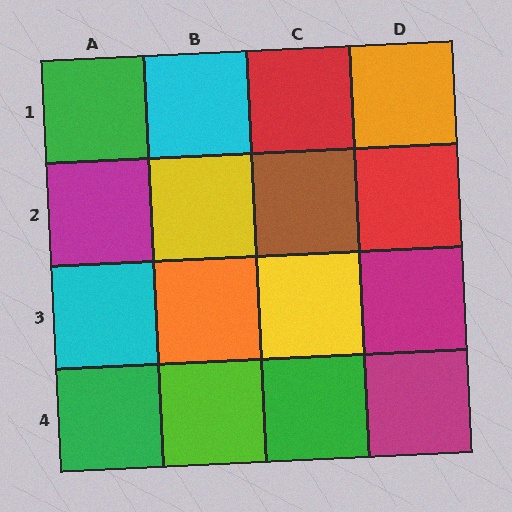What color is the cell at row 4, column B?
Lime.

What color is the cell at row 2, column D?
Red.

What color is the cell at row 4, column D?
Magenta.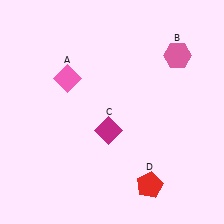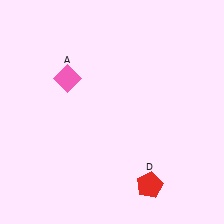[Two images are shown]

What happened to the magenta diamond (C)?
The magenta diamond (C) was removed in Image 2. It was in the bottom-left area of Image 1.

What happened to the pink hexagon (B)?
The pink hexagon (B) was removed in Image 2. It was in the top-right area of Image 1.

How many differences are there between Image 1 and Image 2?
There are 2 differences between the two images.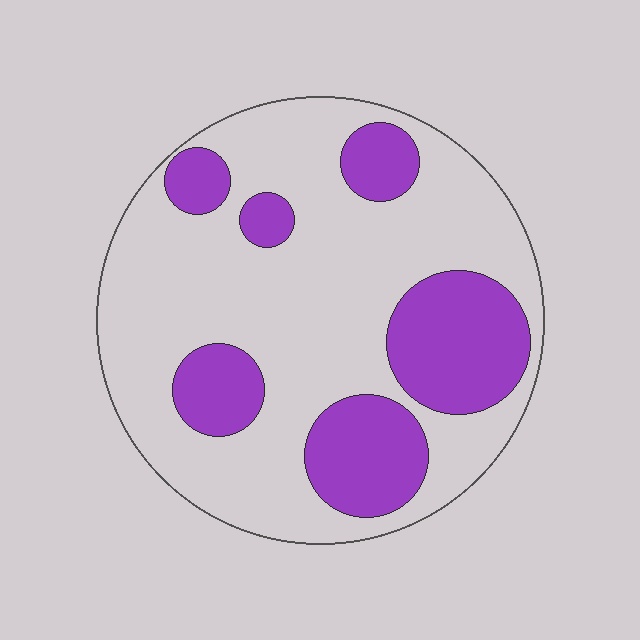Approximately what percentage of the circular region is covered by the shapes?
Approximately 30%.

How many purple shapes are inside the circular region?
6.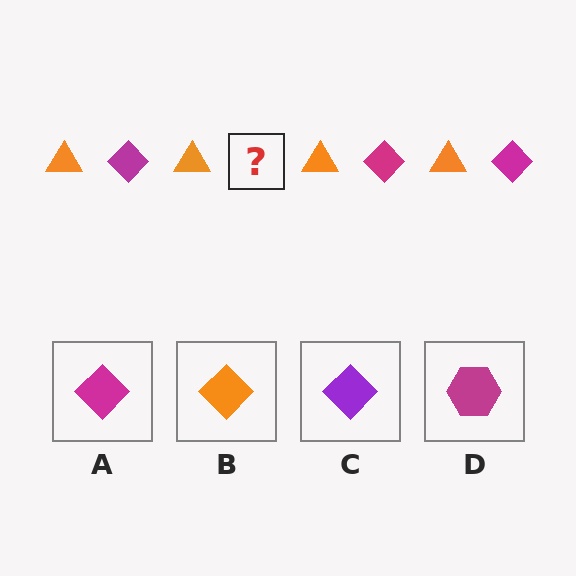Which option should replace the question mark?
Option A.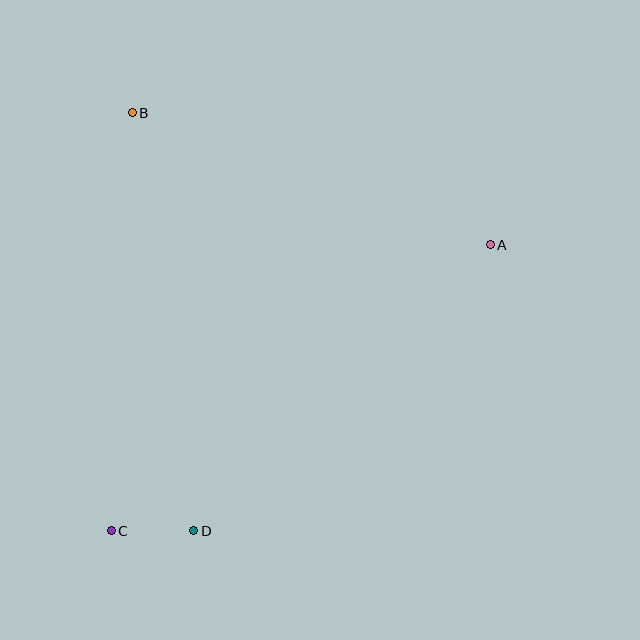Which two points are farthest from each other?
Points A and C are farthest from each other.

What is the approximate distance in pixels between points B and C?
The distance between B and C is approximately 419 pixels.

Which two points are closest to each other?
Points C and D are closest to each other.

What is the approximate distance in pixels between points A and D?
The distance between A and D is approximately 412 pixels.